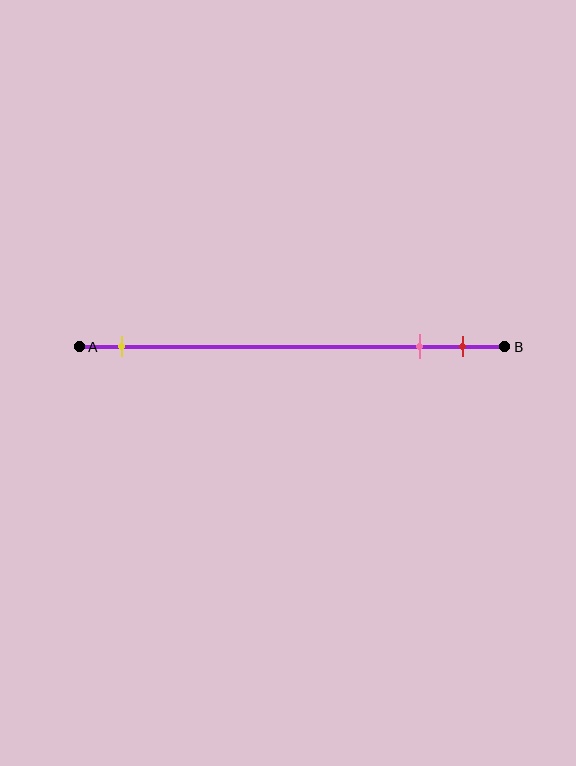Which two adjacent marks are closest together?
The pink and red marks are the closest adjacent pair.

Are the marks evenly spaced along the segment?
No, the marks are not evenly spaced.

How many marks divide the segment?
There are 3 marks dividing the segment.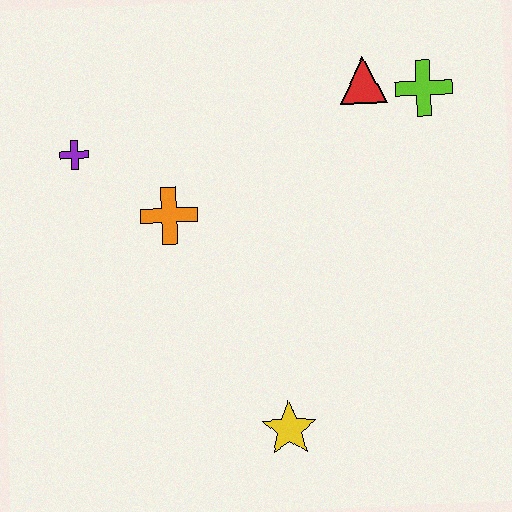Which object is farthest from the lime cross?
The yellow star is farthest from the lime cross.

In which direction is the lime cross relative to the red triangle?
The lime cross is to the right of the red triangle.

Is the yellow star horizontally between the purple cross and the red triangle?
Yes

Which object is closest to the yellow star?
The orange cross is closest to the yellow star.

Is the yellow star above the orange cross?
No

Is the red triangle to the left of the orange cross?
No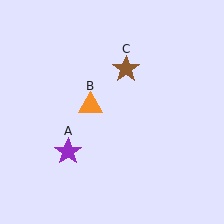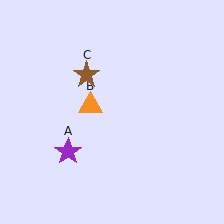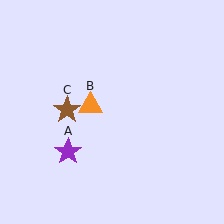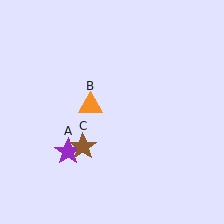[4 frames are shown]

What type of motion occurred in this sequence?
The brown star (object C) rotated counterclockwise around the center of the scene.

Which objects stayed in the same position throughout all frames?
Purple star (object A) and orange triangle (object B) remained stationary.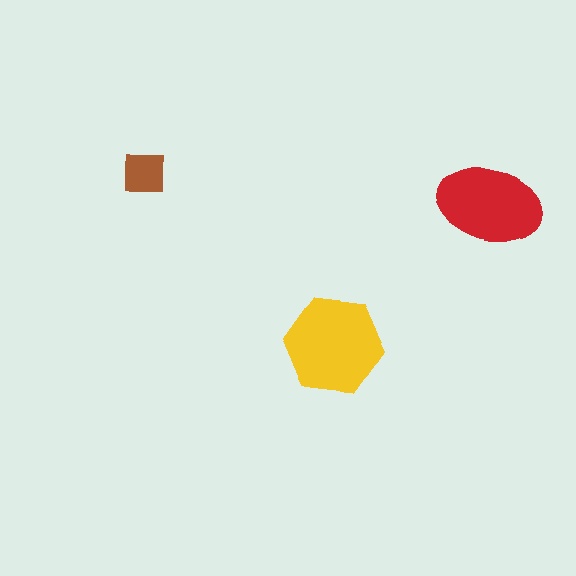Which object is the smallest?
The brown square.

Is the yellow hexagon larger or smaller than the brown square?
Larger.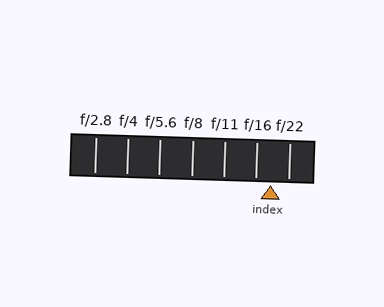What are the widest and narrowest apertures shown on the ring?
The widest aperture shown is f/2.8 and the narrowest is f/22.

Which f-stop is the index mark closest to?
The index mark is closest to f/16.